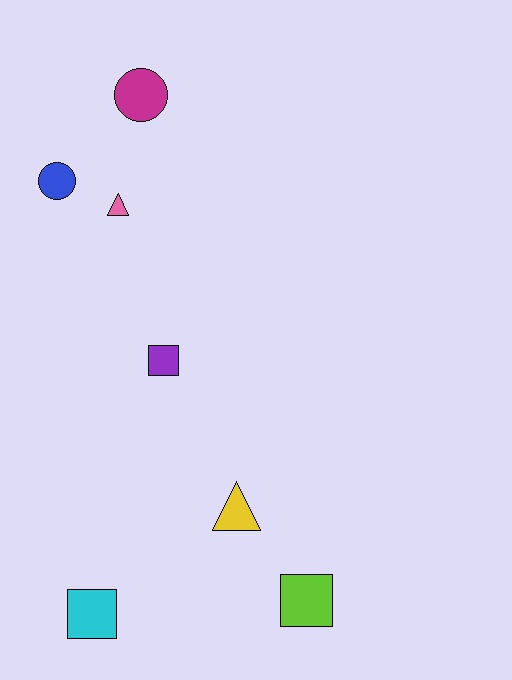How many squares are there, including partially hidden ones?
There are 3 squares.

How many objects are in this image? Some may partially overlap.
There are 7 objects.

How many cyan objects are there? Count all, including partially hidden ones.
There is 1 cyan object.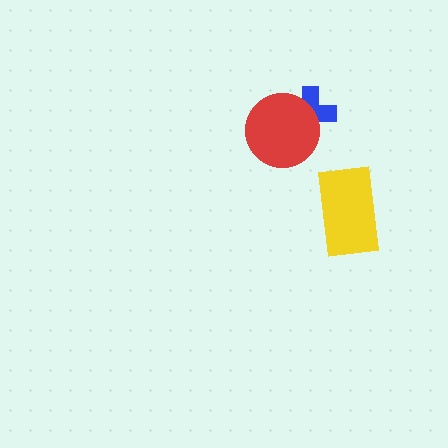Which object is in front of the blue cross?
The red circle is in front of the blue cross.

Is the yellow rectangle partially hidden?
No, no other shape covers it.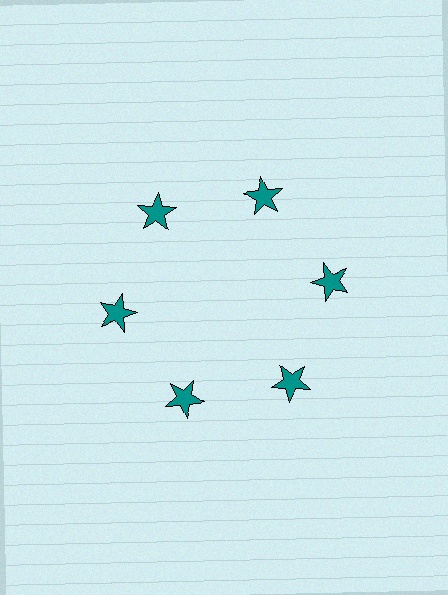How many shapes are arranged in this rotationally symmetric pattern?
There are 6 shapes, arranged in 6 groups of 1.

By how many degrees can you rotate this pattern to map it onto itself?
The pattern maps onto itself every 60 degrees of rotation.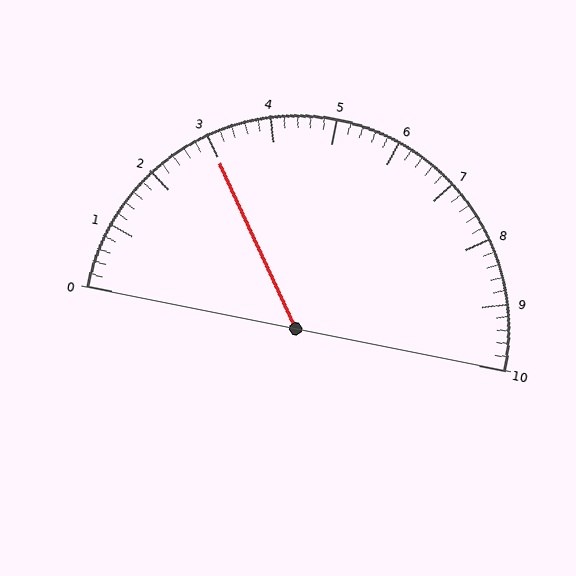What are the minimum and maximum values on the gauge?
The gauge ranges from 0 to 10.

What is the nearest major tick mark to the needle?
The nearest major tick mark is 3.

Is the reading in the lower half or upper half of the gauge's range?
The reading is in the lower half of the range (0 to 10).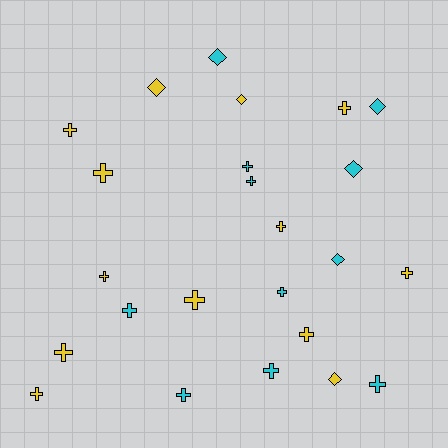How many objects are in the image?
There are 24 objects.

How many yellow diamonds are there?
There are 3 yellow diamonds.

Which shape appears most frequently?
Cross, with 17 objects.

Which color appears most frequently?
Yellow, with 13 objects.